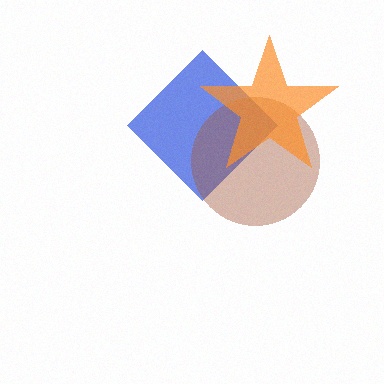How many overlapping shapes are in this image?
There are 3 overlapping shapes in the image.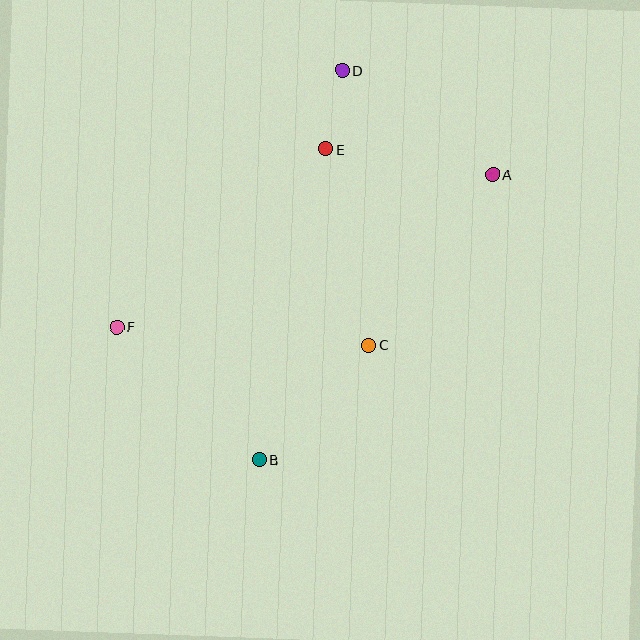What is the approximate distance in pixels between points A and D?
The distance between A and D is approximately 183 pixels.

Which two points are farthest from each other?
Points A and F are farthest from each other.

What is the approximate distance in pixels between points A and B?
The distance between A and B is approximately 369 pixels.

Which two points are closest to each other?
Points D and E are closest to each other.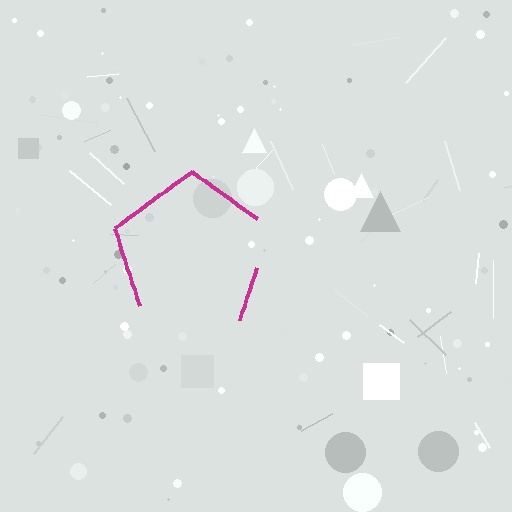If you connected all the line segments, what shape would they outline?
They would outline a pentagon.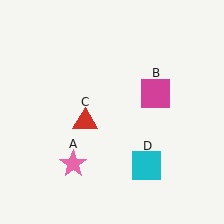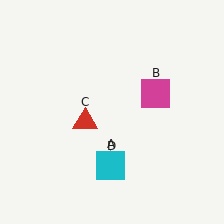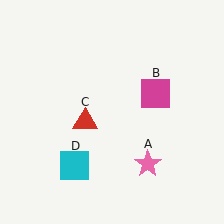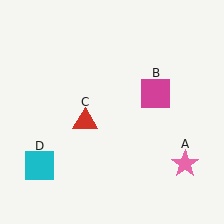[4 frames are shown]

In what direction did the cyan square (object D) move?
The cyan square (object D) moved left.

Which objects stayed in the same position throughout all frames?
Magenta square (object B) and red triangle (object C) remained stationary.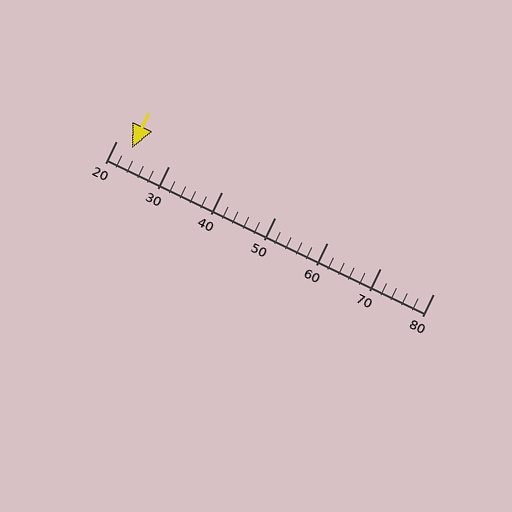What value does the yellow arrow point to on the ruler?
The yellow arrow points to approximately 23.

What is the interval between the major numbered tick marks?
The major tick marks are spaced 10 units apart.